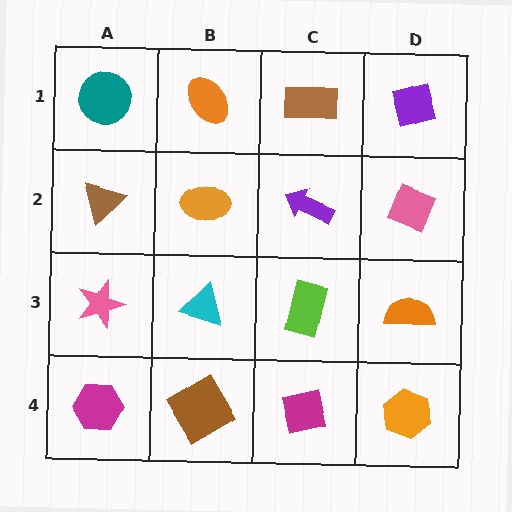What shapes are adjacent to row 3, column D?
A pink diamond (row 2, column D), an orange hexagon (row 4, column D), a lime rectangle (row 3, column C).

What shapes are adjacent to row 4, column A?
A pink star (row 3, column A), a brown diamond (row 4, column B).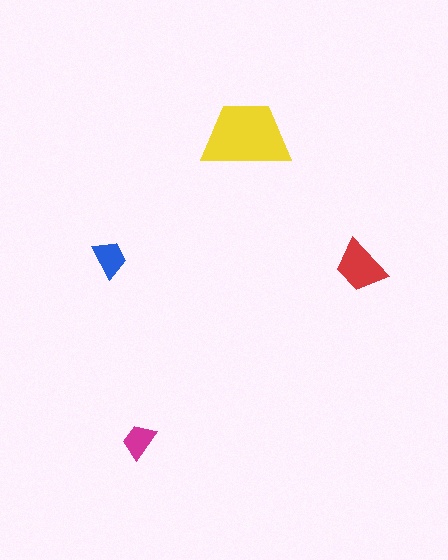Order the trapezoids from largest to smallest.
the yellow one, the red one, the blue one, the magenta one.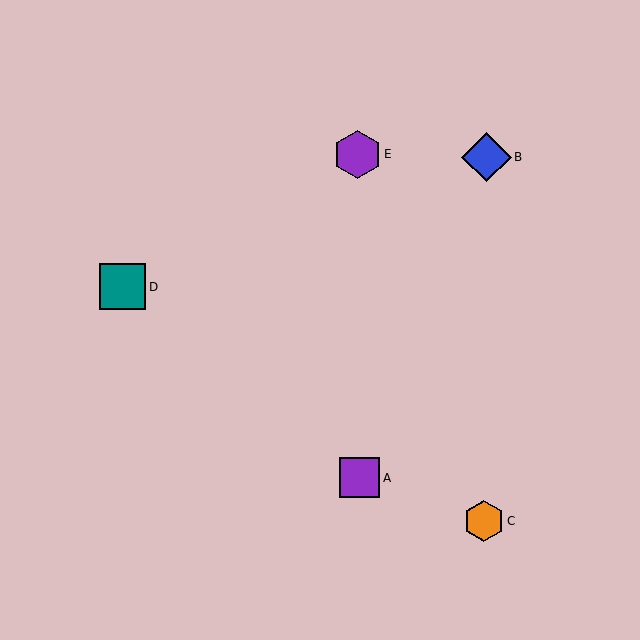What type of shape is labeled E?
Shape E is a purple hexagon.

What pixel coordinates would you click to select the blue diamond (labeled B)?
Click at (487, 157) to select the blue diamond B.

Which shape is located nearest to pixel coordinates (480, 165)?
The blue diamond (labeled B) at (487, 157) is nearest to that location.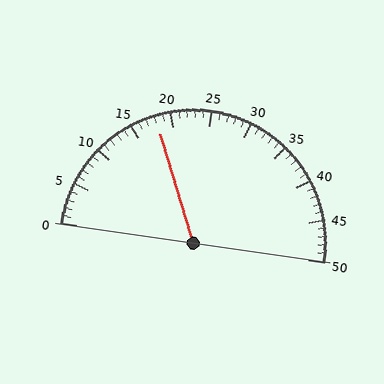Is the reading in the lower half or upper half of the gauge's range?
The reading is in the lower half of the range (0 to 50).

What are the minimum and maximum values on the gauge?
The gauge ranges from 0 to 50.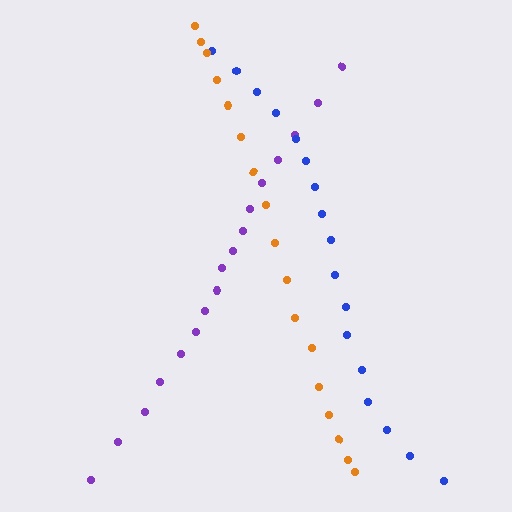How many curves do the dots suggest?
There are 3 distinct paths.